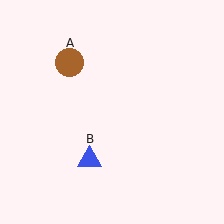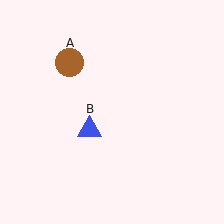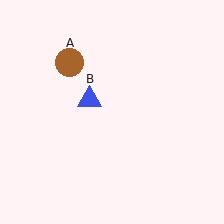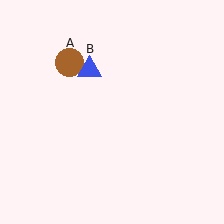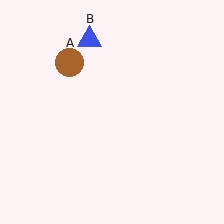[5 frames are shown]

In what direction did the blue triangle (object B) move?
The blue triangle (object B) moved up.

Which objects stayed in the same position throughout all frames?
Brown circle (object A) remained stationary.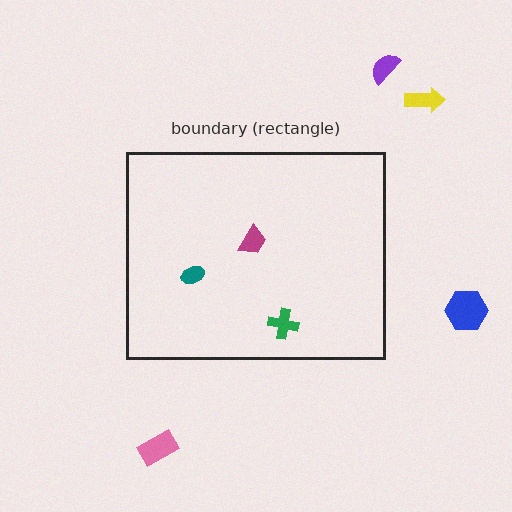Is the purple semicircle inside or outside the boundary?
Outside.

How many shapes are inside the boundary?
3 inside, 4 outside.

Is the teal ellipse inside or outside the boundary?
Inside.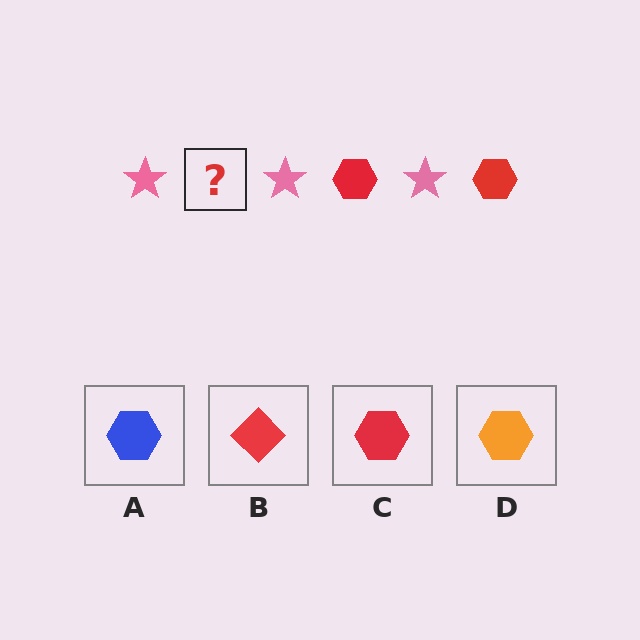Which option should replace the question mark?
Option C.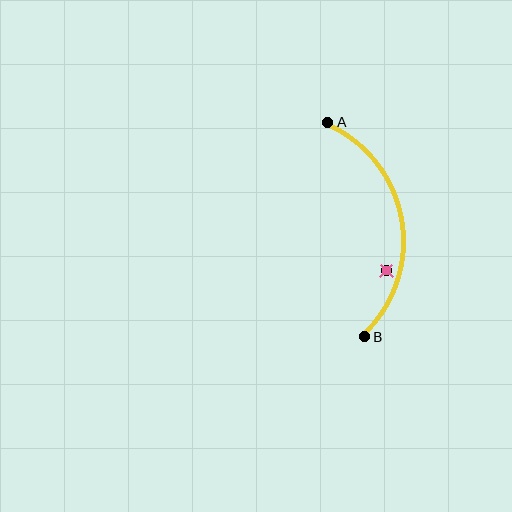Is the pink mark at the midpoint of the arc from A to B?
No — the pink mark does not lie on the arc at all. It sits slightly inside the curve.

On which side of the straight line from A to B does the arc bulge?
The arc bulges to the right of the straight line connecting A and B.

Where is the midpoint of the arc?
The arc midpoint is the point on the curve farthest from the straight line joining A and B. It sits to the right of that line.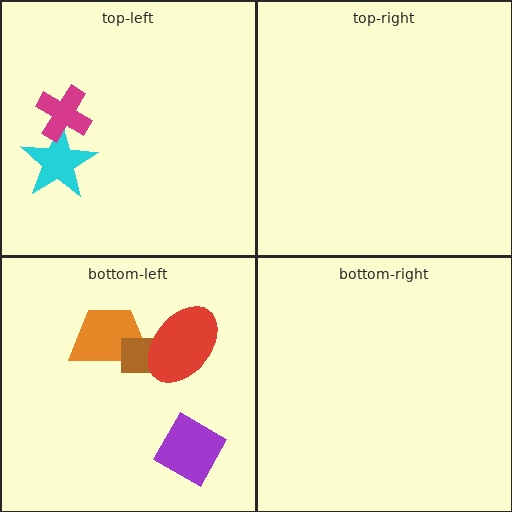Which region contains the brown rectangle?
The bottom-left region.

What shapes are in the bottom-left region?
The orange trapezoid, the purple diamond, the brown rectangle, the red ellipse.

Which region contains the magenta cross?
The top-left region.